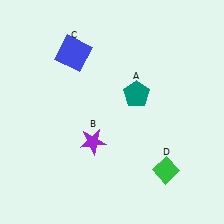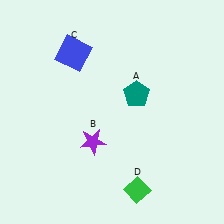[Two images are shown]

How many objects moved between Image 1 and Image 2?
1 object moved between the two images.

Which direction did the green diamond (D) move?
The green diamond (D) moved left.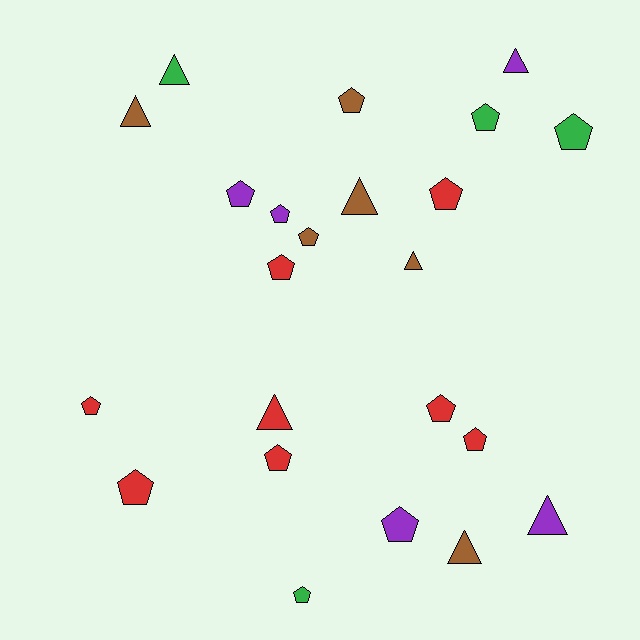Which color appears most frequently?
Red, with 8 objects.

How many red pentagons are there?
There are 7 red pentagons.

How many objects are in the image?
There are 23 objects.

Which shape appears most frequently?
Pentagon, with 15 objects.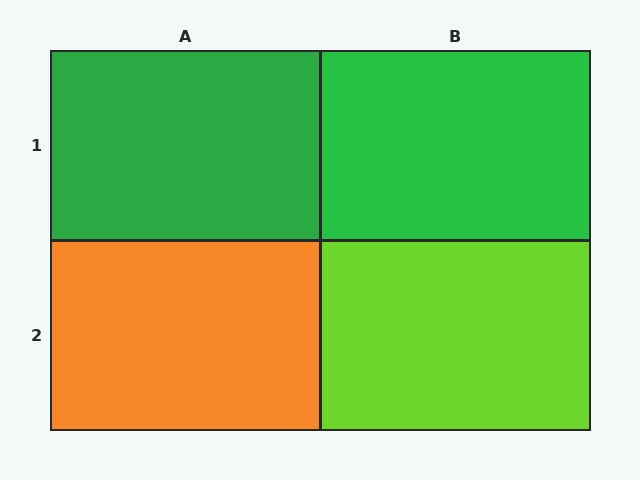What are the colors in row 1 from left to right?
Green, green.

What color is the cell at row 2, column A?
Orange.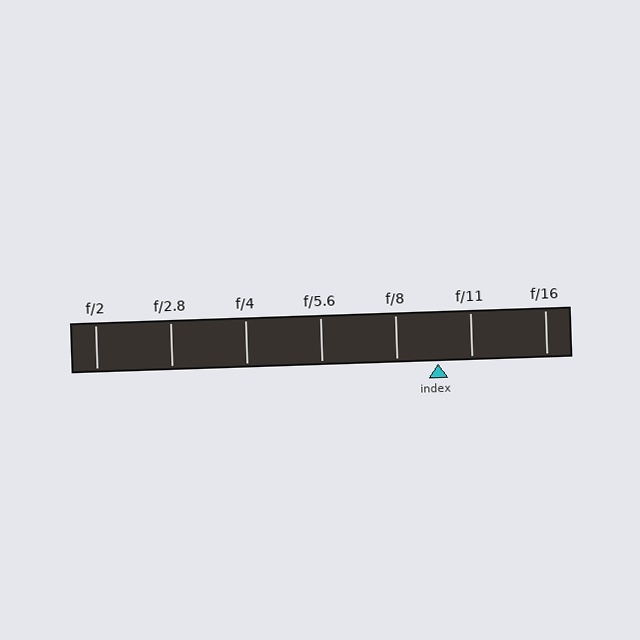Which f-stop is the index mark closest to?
The index mark is closest to f/11.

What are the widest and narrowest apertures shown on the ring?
The widest aperture shown is f/2 and the narrowest is f/16.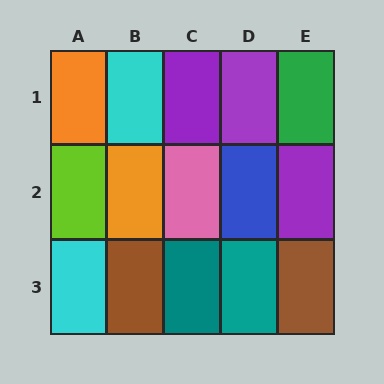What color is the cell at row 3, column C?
Teal.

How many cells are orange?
2 cells are orange.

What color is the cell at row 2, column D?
Blue.